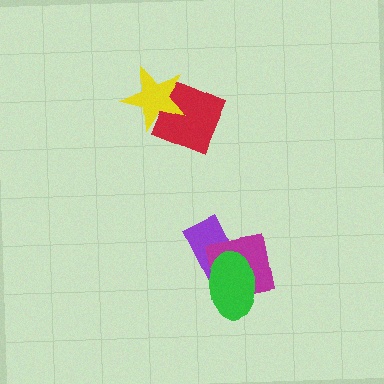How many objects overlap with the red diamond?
1 object overlaps with the red diamond.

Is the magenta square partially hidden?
Yes, it is partially covered by another shape.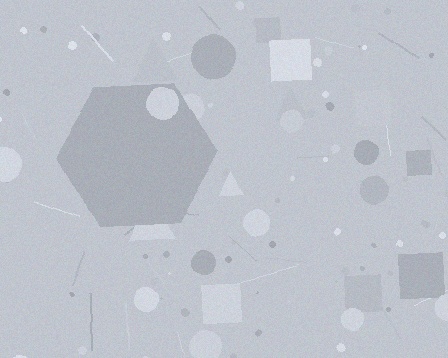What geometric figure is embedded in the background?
A hexagon is embedded in the background.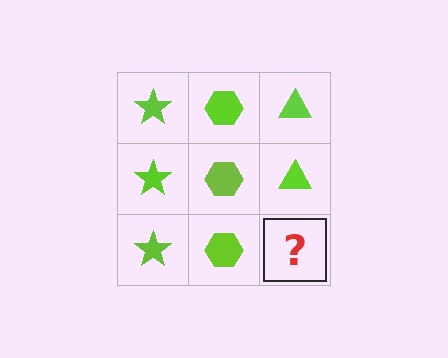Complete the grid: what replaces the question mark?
The question mark should be replaced with a lime triangle.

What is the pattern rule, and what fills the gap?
The rule is that each column has a consistent shape. The gap should be filled with a lime triangle.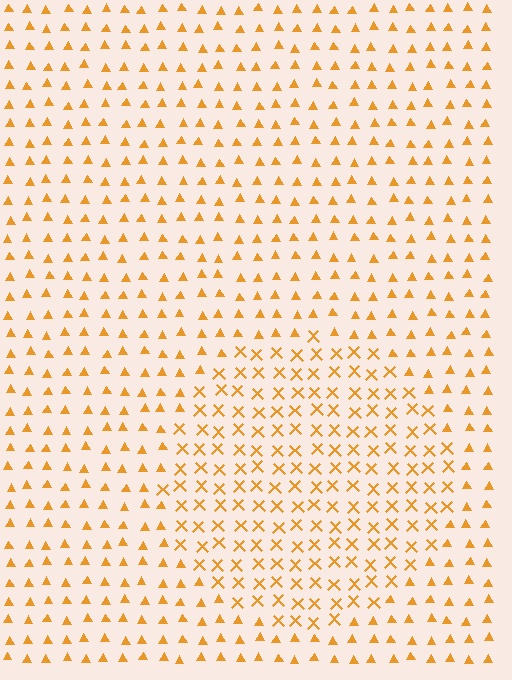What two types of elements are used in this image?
The image uses X marks inside the circle region and triangles outside it.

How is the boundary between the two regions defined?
The boundary is defined by a change in element shape: X marks inside vs. triangles outside. All elements share the same color and spacing.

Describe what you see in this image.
The image is filled with small orange elements arranged in a uniform grid. A circle-shaped region contains X marks, while the surrounding area contains triangles. The boundary is defined purely by the change in element shape.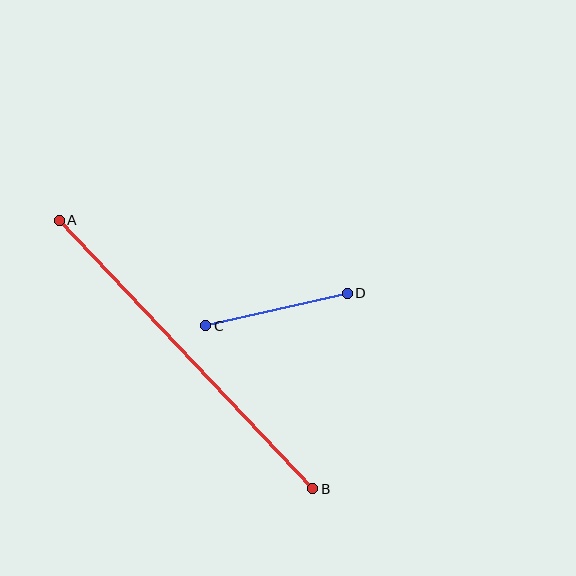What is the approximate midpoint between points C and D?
The midpoint is at approximately (277, 309) pixels.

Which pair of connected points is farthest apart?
Points A and B are farthest apart.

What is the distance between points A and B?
The distance is approximately 369 pixels.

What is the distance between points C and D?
The distance is approximately 145 pixels.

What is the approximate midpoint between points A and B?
The midpoint is at approximately (186, 354) pixels.